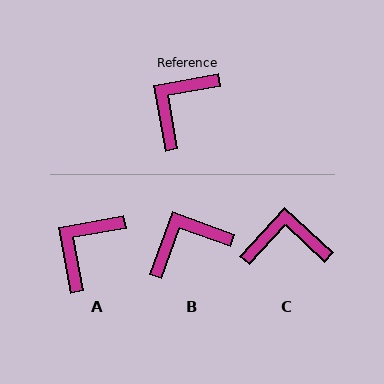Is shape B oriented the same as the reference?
No, it is off by about 31 degrees.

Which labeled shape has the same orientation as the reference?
A.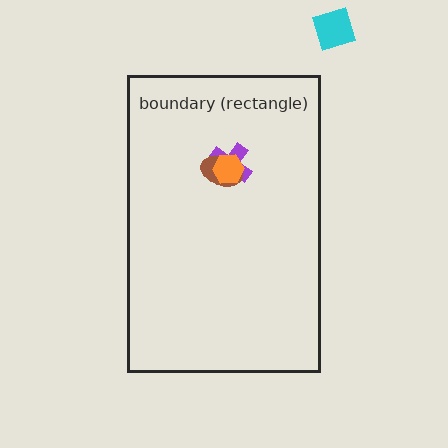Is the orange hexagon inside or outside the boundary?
Inside.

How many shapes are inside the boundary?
3 inside, 1 outside.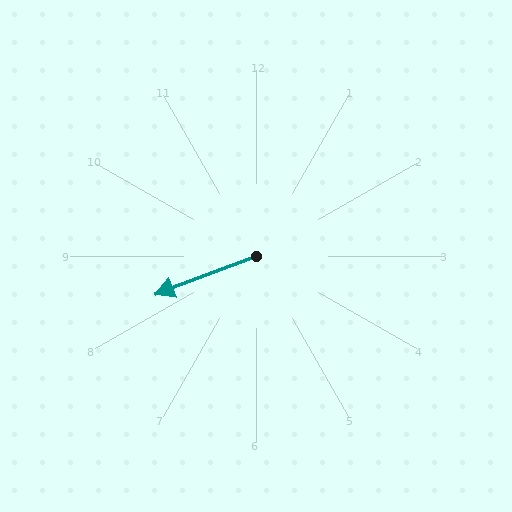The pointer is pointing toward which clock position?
Roughly 8 o'clock.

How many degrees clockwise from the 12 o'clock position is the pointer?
Approximately 249 degrees.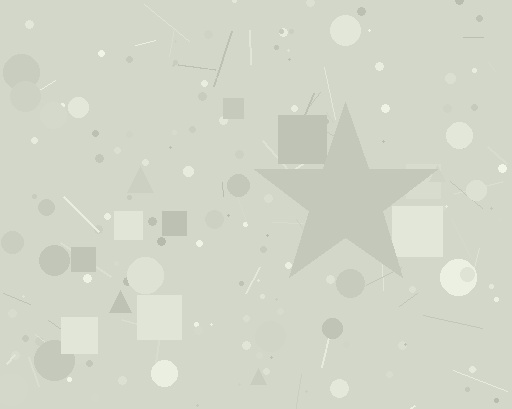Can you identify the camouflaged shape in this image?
The camouflaged shape is a star.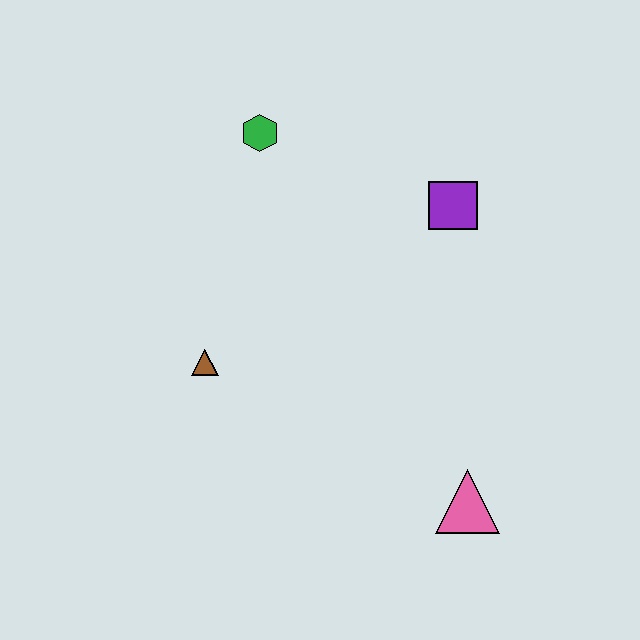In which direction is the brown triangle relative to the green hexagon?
The brown triangle is below the green hexagon.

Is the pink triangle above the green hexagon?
No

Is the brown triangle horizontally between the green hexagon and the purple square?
No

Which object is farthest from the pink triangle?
The green hexagon is farthest from the pink triangle.